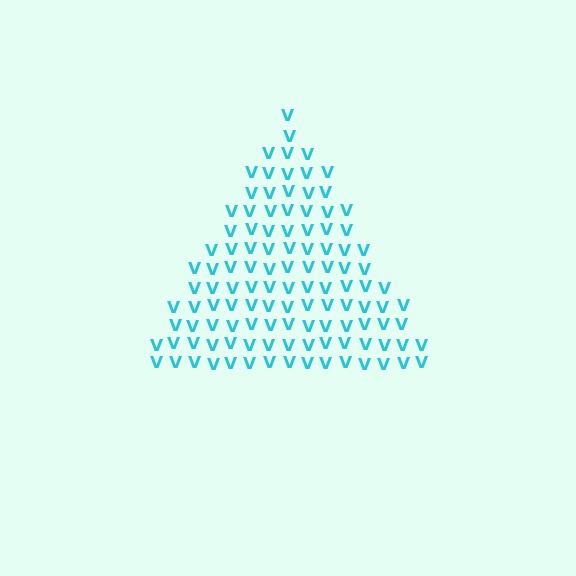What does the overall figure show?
The overall figure shows a triangle.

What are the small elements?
The small elements are letter V's.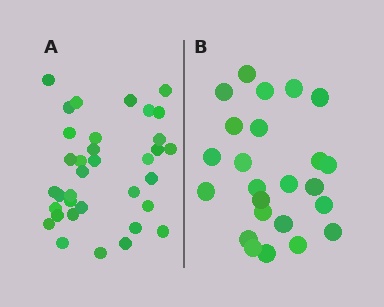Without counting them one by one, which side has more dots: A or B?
Region A (the left region) has more dots.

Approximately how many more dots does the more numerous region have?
Region A has roughly 12 or so more dots than region B.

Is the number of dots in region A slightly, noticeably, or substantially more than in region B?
Region A has substantially more. The ratio is roughly 1.5 to 1.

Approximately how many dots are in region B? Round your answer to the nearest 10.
About 20 dots. (The exact count is 24, which rounds to 20.)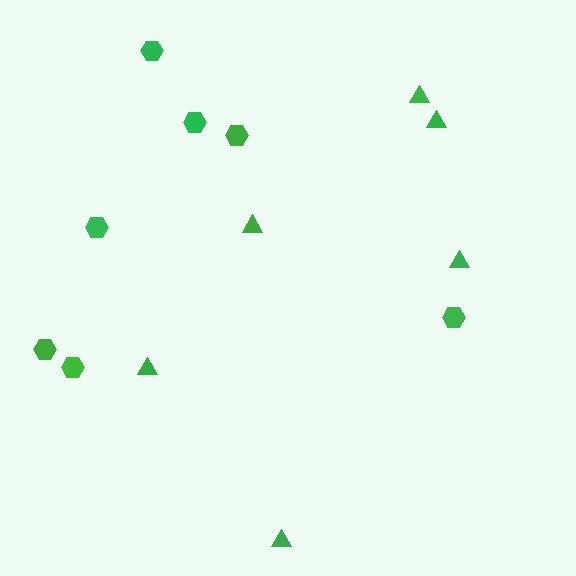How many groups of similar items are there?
There are 2 groups: one group of hexagons (7) and one group of triangles (6).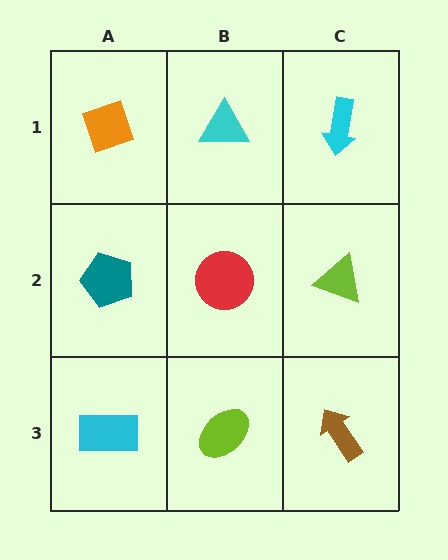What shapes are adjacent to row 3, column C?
A lime triangle (row 2, column C), a lime ellipse (row 3, column B).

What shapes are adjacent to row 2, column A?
An orange diamond (row 1, column A), a cyan rectangle (row 3, column A), a red circle (row 2, column B).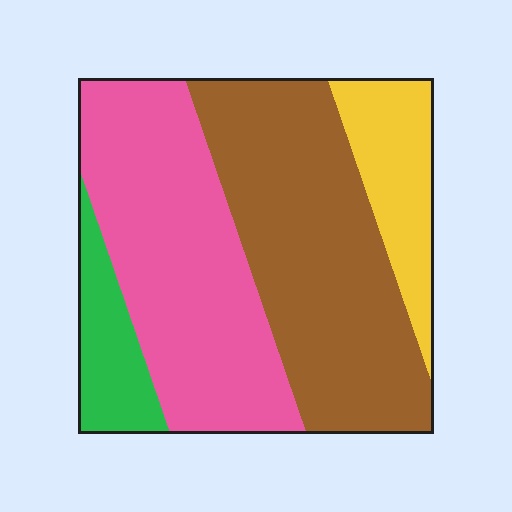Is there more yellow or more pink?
Pink.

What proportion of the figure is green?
Green takes up about one tenth (1/10) of the figure.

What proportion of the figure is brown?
Brown takes up about two fifths (2/5) of the figure.